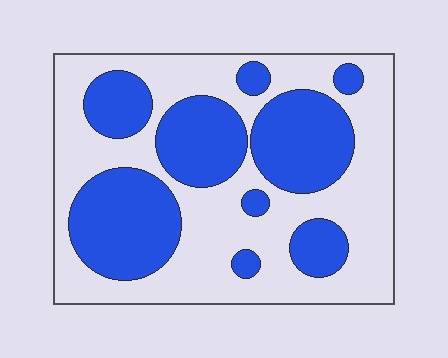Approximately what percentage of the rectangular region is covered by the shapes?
Approximately 40%.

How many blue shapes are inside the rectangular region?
9.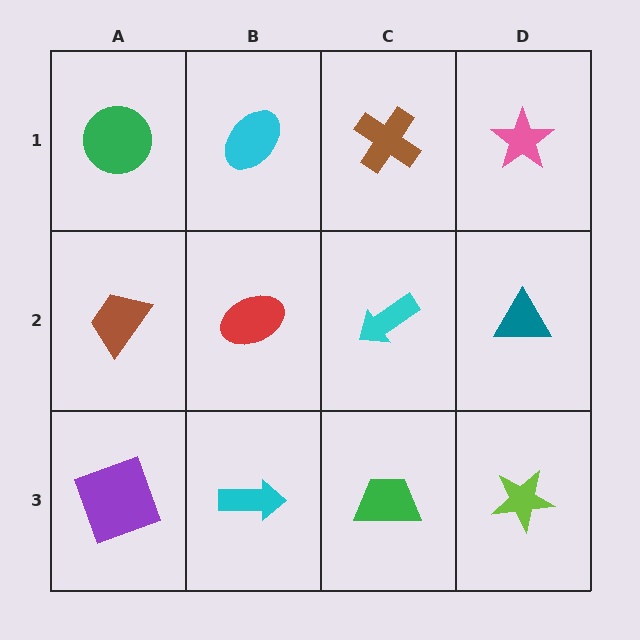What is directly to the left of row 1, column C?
A cyan ellipse.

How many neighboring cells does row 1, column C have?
3.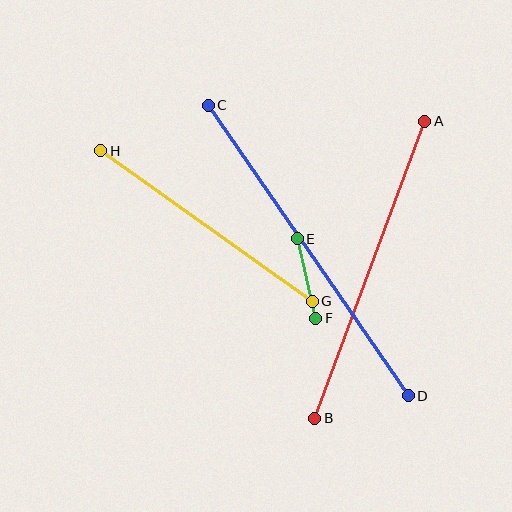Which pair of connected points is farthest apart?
Points C and D are farthest apart.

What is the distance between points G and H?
The distance is approximately 260 pixels.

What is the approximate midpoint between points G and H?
The midpoint is at approximately (207, 226) pixels.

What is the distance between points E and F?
The distance is approximately 82 pixels.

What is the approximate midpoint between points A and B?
The midpoint is at approximately (370, 270) pixels.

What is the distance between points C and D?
The distance is approximately 353 pixels.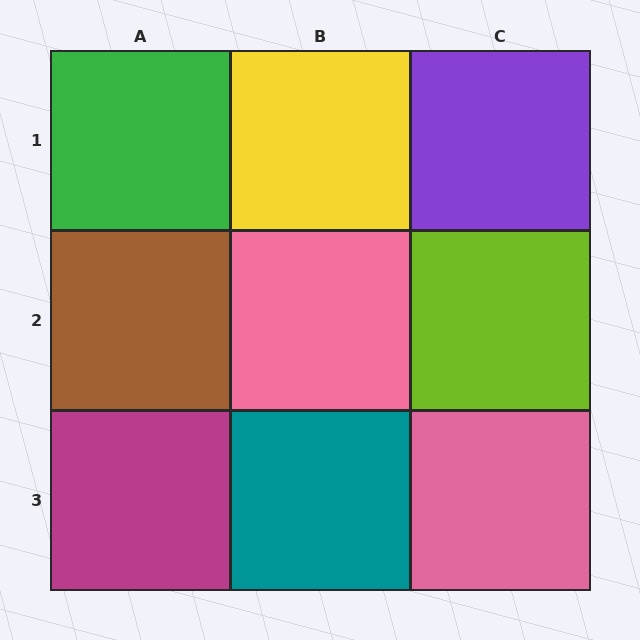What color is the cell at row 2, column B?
Pink.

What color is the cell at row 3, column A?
Magenta.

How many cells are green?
1 cell is green.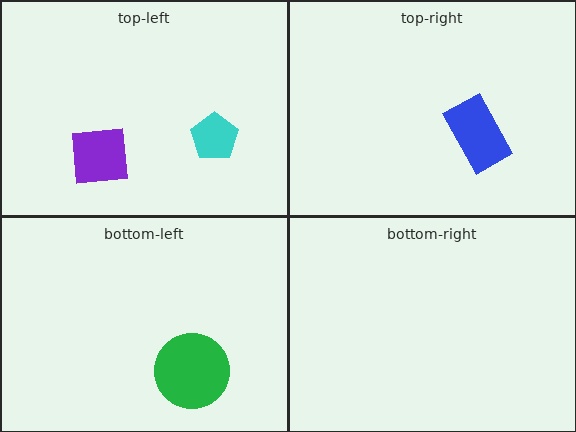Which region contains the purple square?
The top-left region.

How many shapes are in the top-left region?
2.